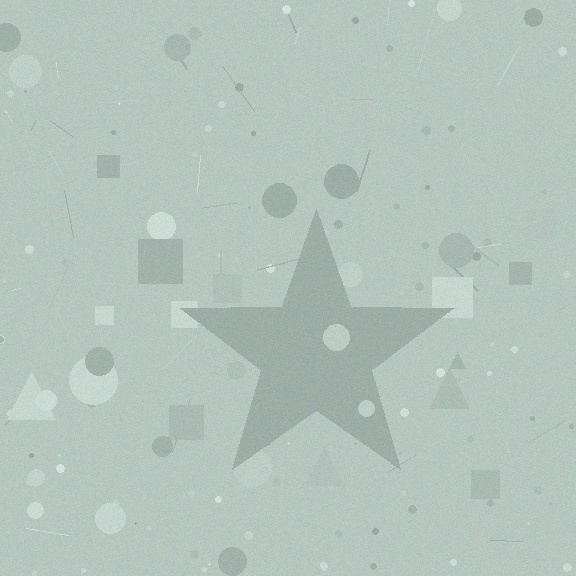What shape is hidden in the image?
A star is hidden in the image.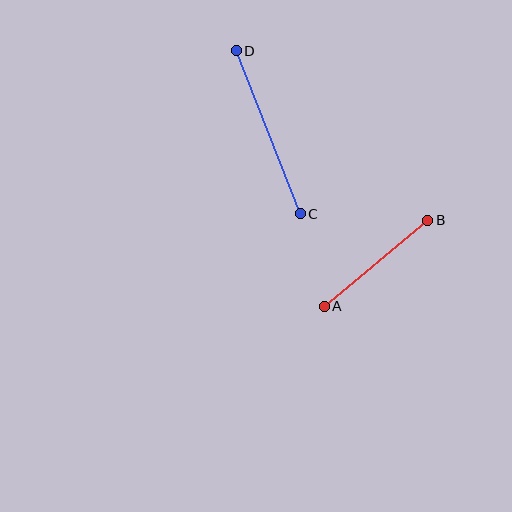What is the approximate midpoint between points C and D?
The midpoint is at approximately (268, 132) pixels.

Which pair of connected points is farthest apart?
Points C and D are farthest apart.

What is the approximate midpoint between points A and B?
The midpoint is at approximately (376, 263) pixels.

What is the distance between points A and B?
The distance is approximately 134 pixels.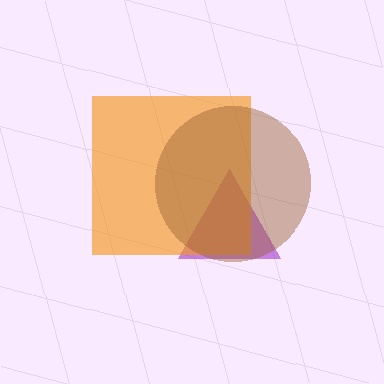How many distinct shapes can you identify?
There are 3 distinct shapes: a purple triangle, an orange square, a brown circle.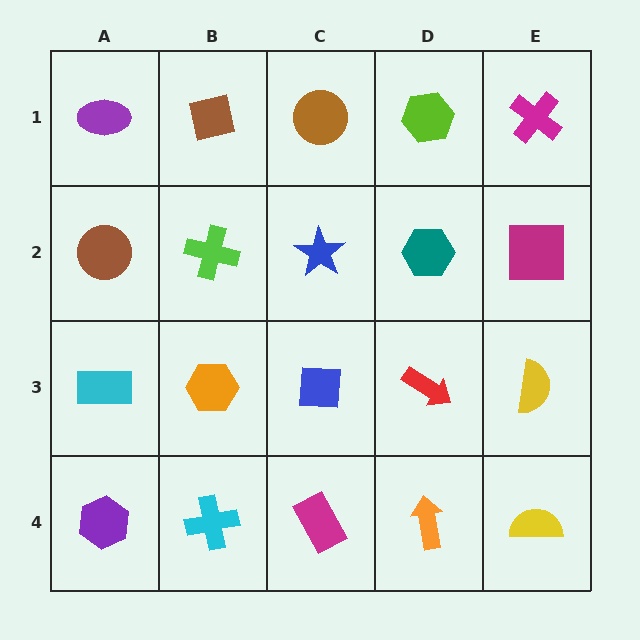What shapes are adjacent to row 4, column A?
A cyan rectangle (row 3, column A), a cyan cross (row 4, column B).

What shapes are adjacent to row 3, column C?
A blue star (row 2, column C), a magenta rectangle (row 4, column C), an orange hexagon (row 3, column B), a red arrow (row 3, column D).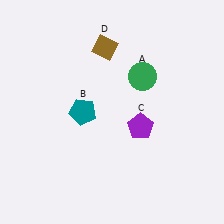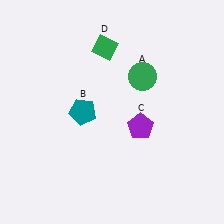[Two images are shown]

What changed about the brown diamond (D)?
In Image 1, D is brown. In Image 2, it changed to green.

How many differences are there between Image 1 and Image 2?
There is 1 difference between the two images.